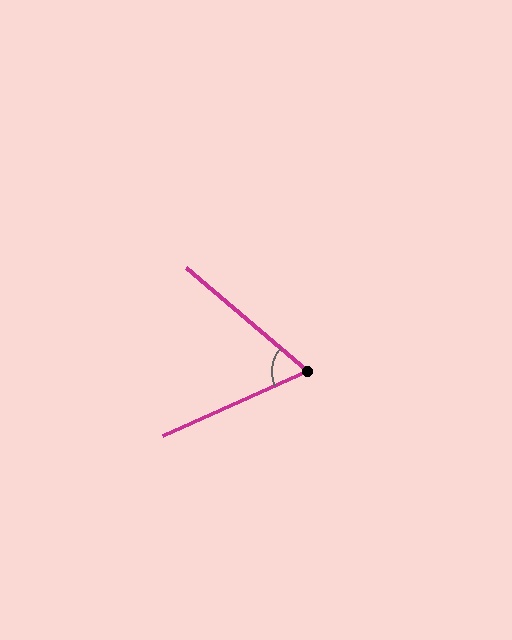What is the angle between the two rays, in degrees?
Approximately 64 degrees.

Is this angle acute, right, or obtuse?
It is acute.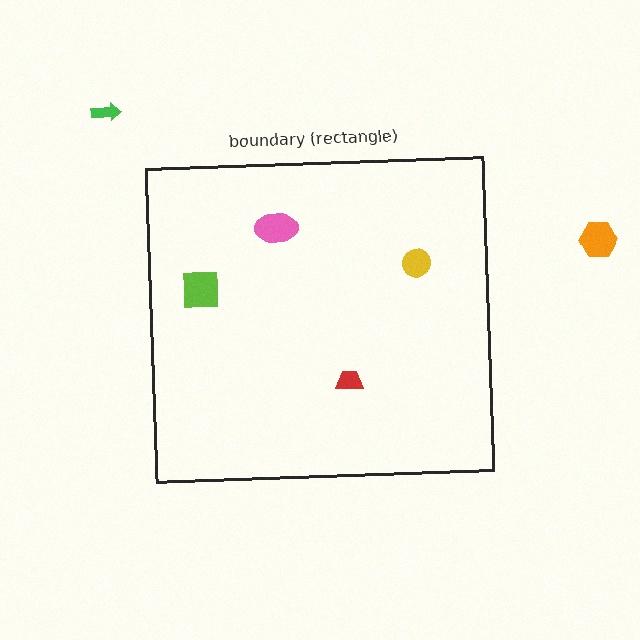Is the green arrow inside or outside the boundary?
Outside.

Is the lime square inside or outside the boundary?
Inside.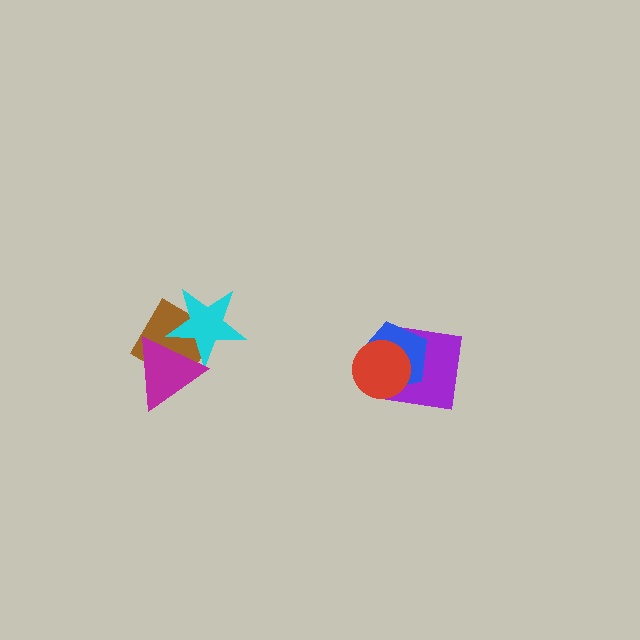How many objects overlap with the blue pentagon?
2 objects overlap with the blue pentagon.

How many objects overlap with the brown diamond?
2 objects overlap with the brown diamond.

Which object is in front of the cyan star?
The magenta triangle is in front of the cyan star.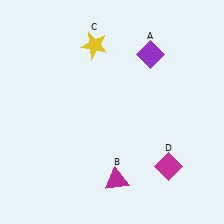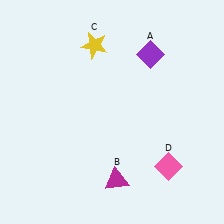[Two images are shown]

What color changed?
The diamond (D) changed from magenta in Image 1 to pink in Image 2.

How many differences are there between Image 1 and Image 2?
There is 1 difference between the two images.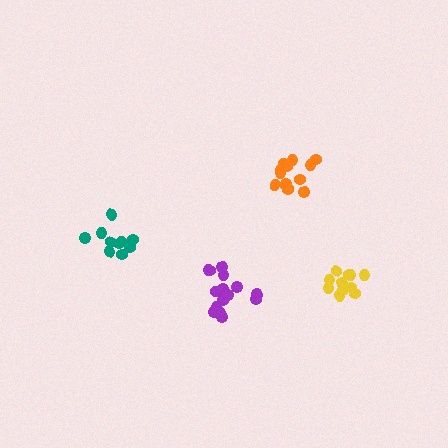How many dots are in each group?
Group 1: 11 dots, Group 2: 12 dots, Group 3: 16 dots, Group 4: 11 dots (50 total).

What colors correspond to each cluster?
The clusters are colored: teal, orange, purple, yellow.